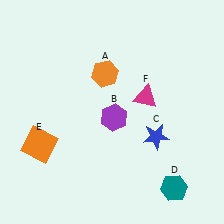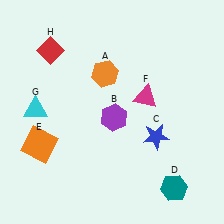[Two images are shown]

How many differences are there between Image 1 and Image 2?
There are 2 differences between the two images.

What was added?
A cyan triangle (G), a red diamond (H) were added in Image 2.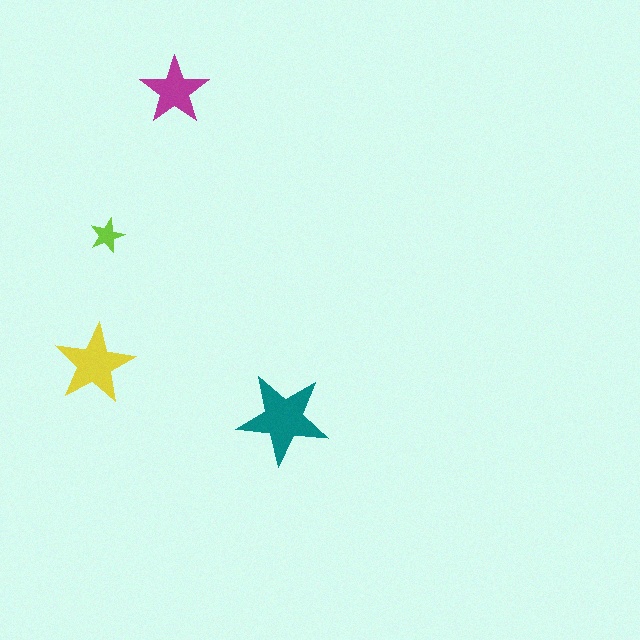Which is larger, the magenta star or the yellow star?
The yellow one.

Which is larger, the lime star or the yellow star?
The yellow one.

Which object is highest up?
The magenta star is topmost.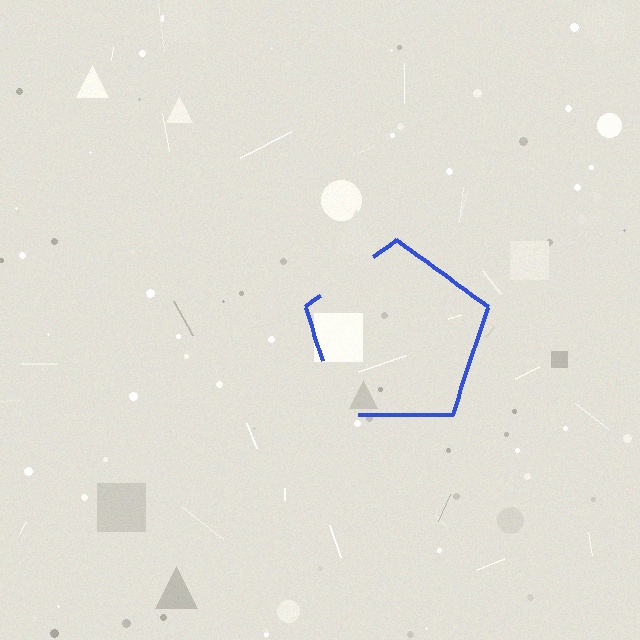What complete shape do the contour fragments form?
The contour fragments form a pentagon.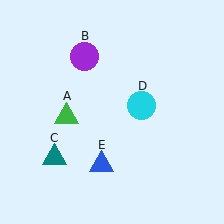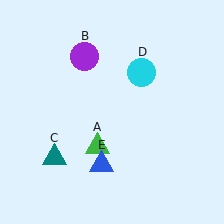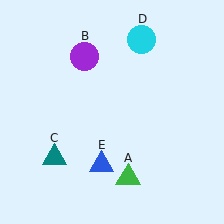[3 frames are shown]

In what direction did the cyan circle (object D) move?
The cyan circle (object D) moved up.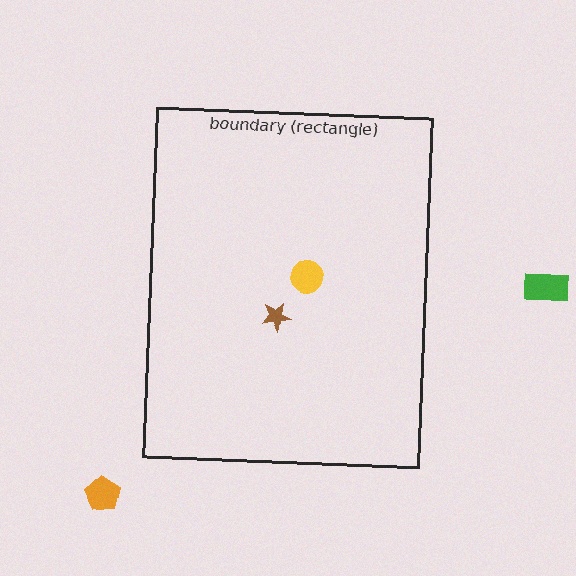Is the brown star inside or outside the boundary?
Inside.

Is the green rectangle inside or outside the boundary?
Outside.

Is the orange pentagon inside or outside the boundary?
Outside.